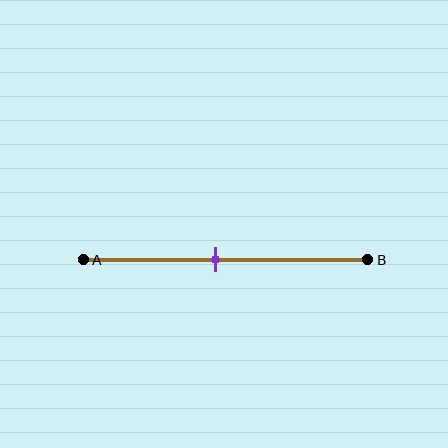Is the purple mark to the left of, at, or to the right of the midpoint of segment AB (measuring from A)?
The purple mark is to the left of the midpoint of segment AB.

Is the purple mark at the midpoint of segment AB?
No, the mark is at about 45% from A, not at the 50% midpoint.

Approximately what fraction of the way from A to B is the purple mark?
The purple mark is approximately 45% of the way from A to B.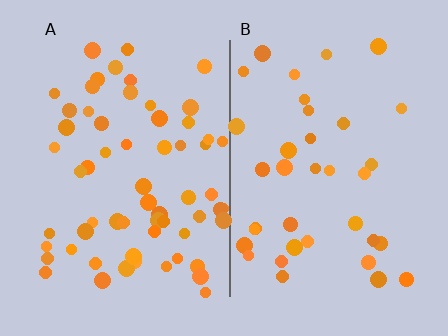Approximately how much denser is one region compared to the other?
Approximately 1.7× — region A over region B.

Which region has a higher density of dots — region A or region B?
A (the left).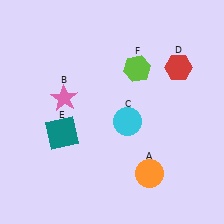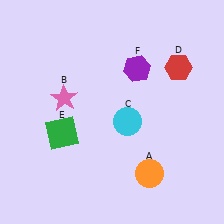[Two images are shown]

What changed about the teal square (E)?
In Image 1, E is teal. In Image 2, it changed to green.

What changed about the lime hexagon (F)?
In Image 1, F is lime. In Image 2, it changed to purple.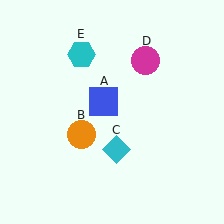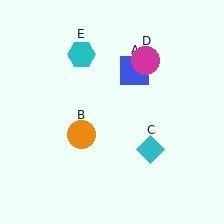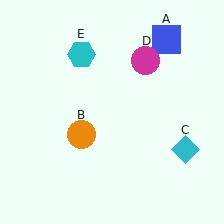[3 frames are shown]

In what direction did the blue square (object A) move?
The blue square (object A) moved up and to the right.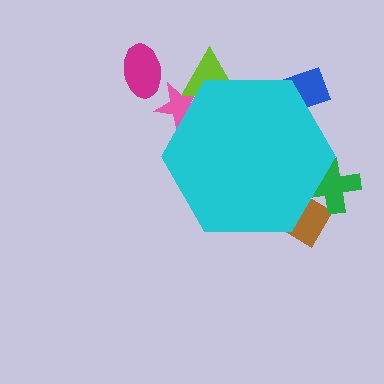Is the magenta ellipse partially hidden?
No, the magenta ellipse is fully visible.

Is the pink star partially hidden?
Yes, the pink star is partially hidden behind the cyan hexagon.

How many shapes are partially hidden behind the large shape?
5 shapes are partially hidden.